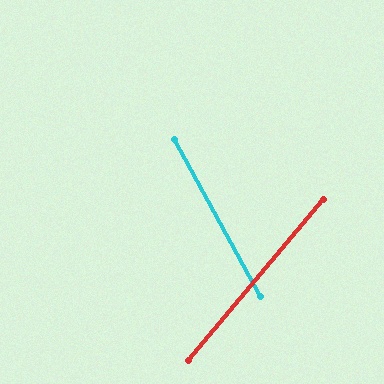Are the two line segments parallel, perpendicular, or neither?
Neither parallel nor perpendicular — they differ by about 69°.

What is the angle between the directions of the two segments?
Approximately 69 degrees.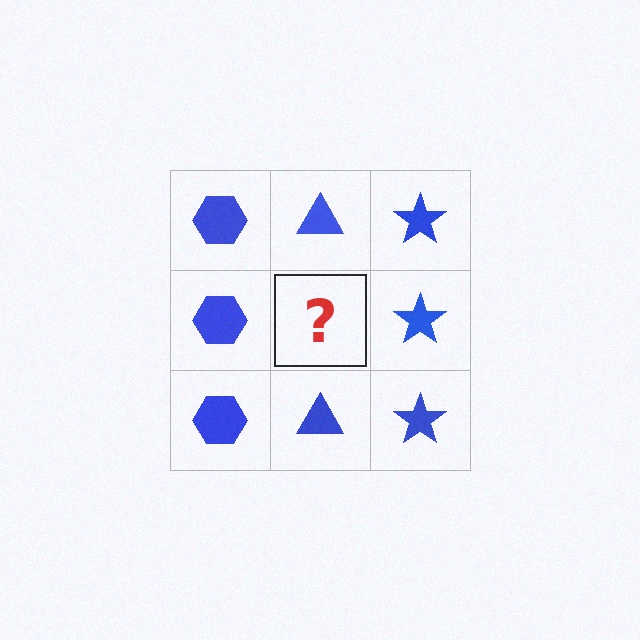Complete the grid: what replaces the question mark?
The question mark should be replaced with a blue triangle.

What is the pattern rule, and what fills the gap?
The rule is that each column has a consistent shape. The gap should be filled with a blue triangle.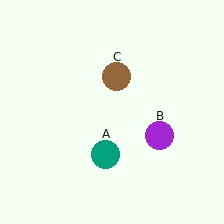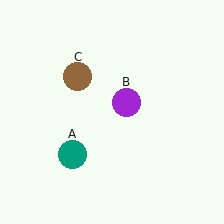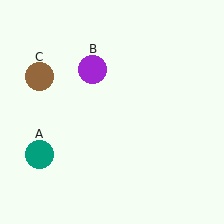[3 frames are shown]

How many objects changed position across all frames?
3 objects changed position: teal circle (object A), purple circle (object B), brown circle (object C).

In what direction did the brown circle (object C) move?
The brown circle (object C) moved left.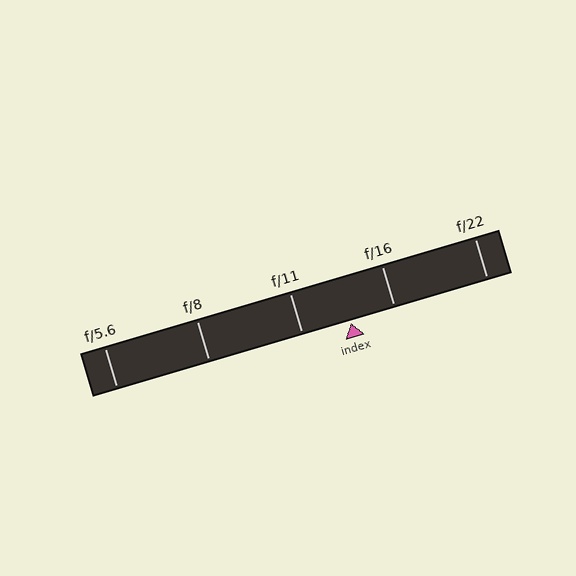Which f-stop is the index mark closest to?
The index mark is closest to f/16.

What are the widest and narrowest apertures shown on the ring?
The widest aperture shown is f/5.6 and the narrowest is f/22.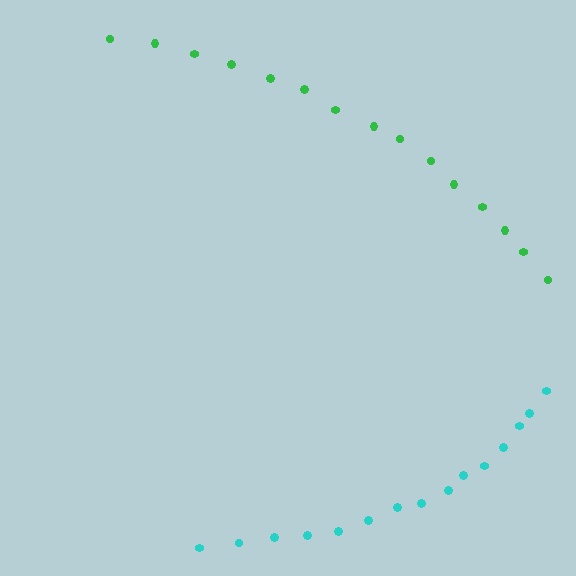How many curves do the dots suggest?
There are 2 distinct paths.